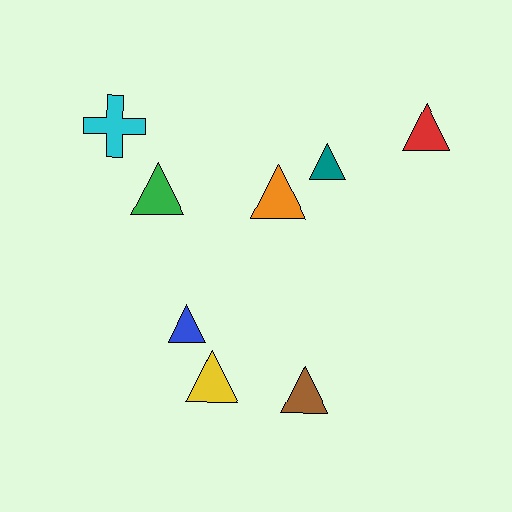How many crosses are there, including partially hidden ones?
There is 1 cross.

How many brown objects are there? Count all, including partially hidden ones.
There is 1 brown object.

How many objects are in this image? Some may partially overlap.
There are 8 objects.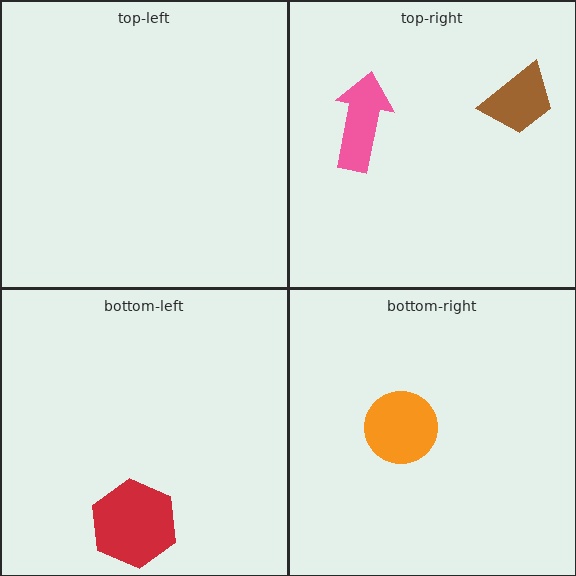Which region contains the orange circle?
The bottom-right region.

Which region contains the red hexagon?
The bottom-left region.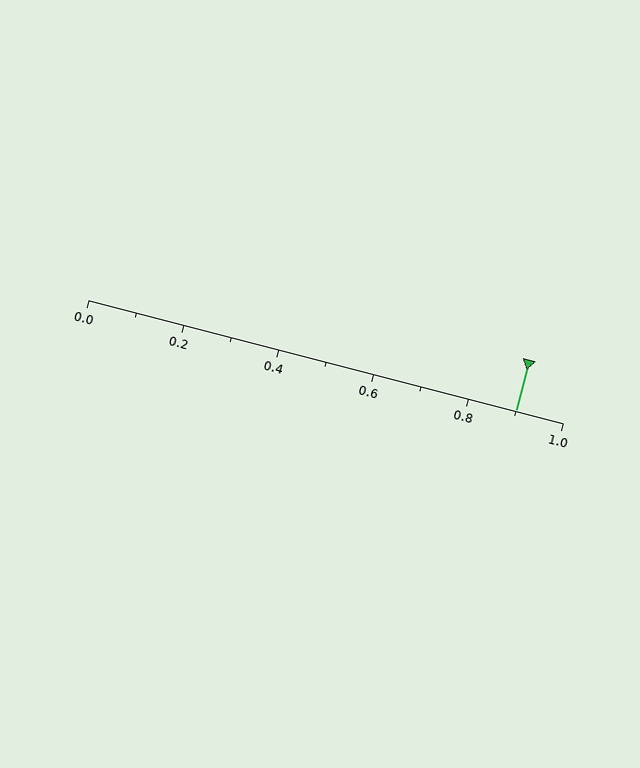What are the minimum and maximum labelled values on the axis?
The axis runs from 0.0 to 1.0.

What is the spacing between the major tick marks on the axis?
The major ticks are spaced 0.2 apart.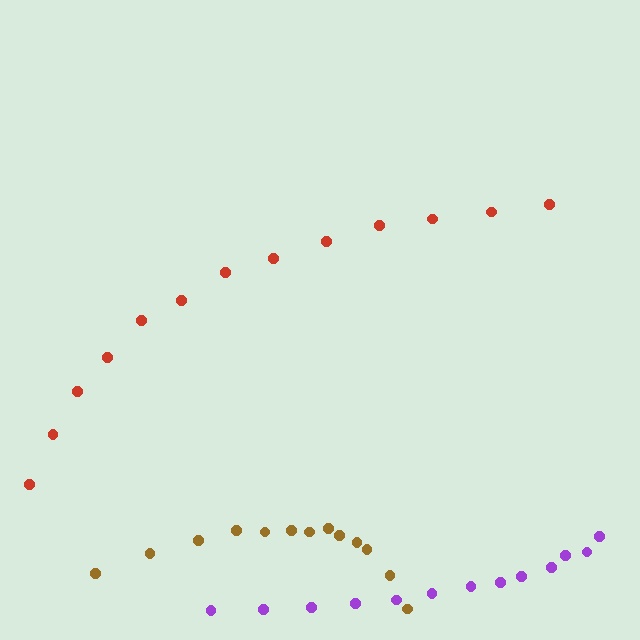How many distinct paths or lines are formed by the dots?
There are 3 distinct paths.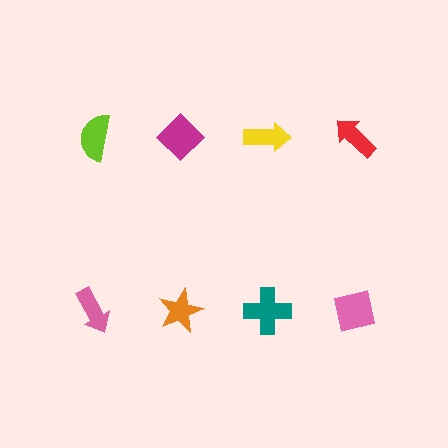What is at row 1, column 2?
A magenta diamond.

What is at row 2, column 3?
A teal cross.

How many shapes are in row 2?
4 shapes.